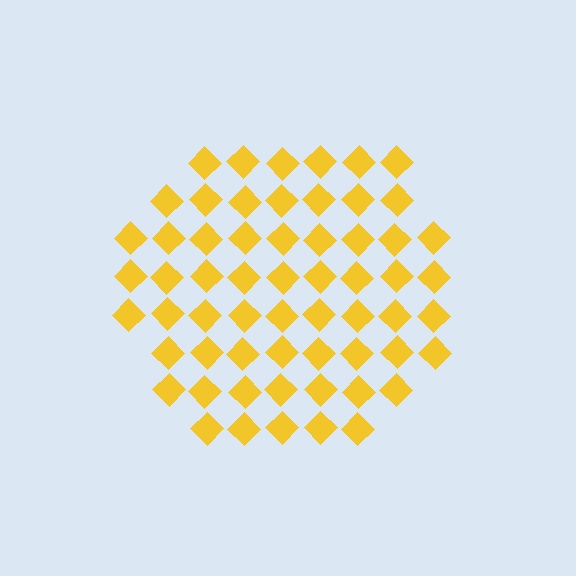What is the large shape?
The large shape is a hexagon.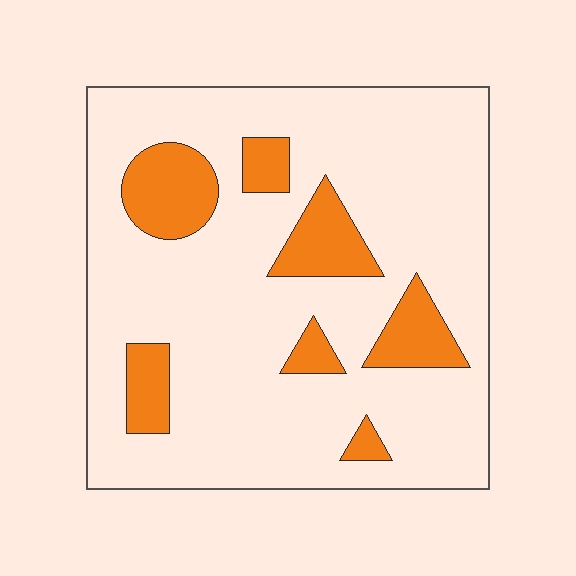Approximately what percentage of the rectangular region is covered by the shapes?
Approximately 20%.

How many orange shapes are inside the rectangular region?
7.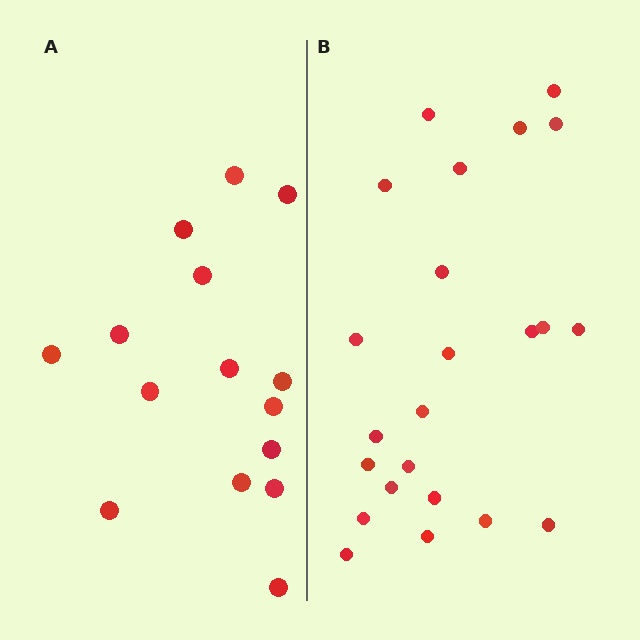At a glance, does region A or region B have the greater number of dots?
Region B (the right region) has more dots.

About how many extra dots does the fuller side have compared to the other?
Region B has roughly 8 or so more dots than region A.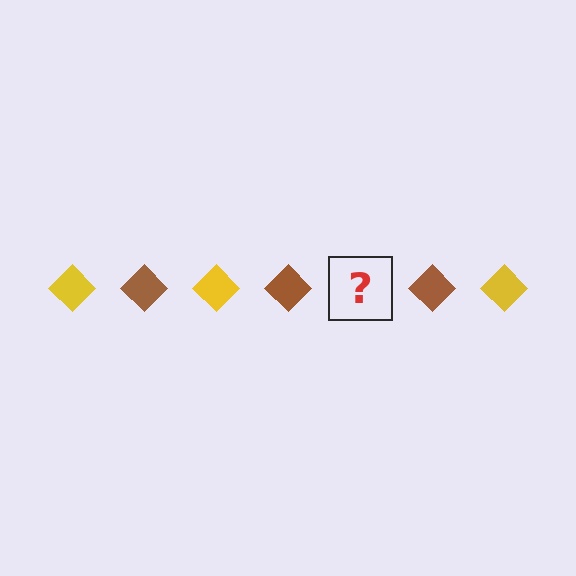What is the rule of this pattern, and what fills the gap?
The rule is that the pattern cycles through yellow, brown diamonds. The gap should be filled with a yellow diamond.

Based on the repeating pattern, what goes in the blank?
The blank should be a yellow diamond.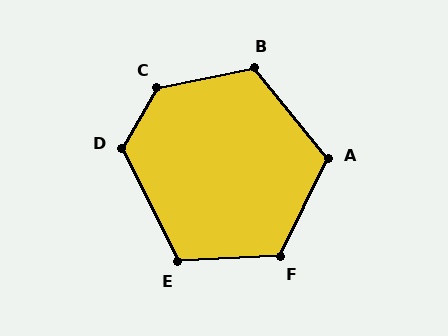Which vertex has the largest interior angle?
C, at approximately 132 degrees.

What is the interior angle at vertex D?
Approximately 123 degrees (obtuse).